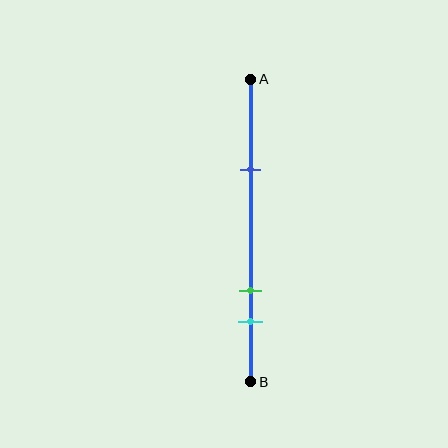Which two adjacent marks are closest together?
The green and cyan marks are the closest adjacent pair.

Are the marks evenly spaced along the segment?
No, the marks are not evenly spaced.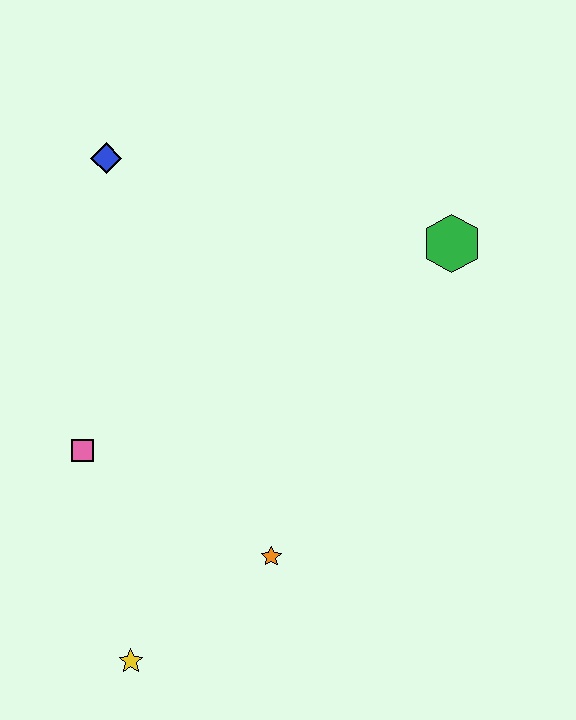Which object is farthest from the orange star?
The blue diamond is farthest from the orange star.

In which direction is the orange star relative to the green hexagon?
The orange star is below the green hexagon.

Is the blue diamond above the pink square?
Yes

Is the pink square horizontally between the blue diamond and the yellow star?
No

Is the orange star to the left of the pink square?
No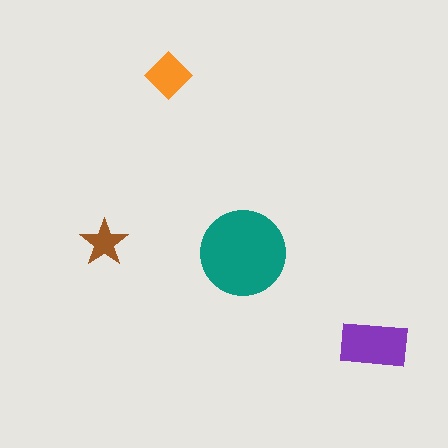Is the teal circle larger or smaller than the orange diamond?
Larger.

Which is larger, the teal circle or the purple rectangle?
The teal circle.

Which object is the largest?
The teal circle.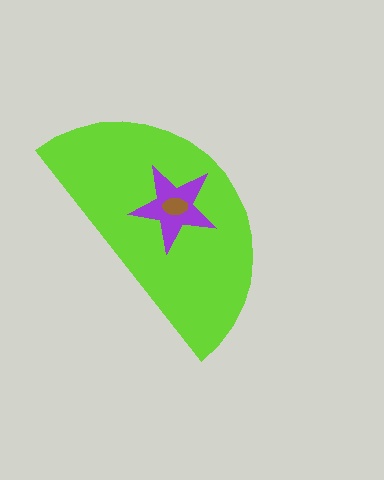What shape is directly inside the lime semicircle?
The purple star.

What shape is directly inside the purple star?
The brown ellipse.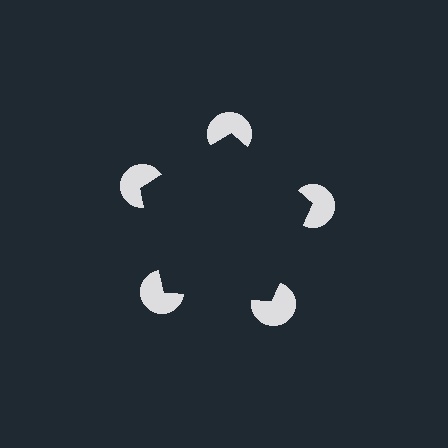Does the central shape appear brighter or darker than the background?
It typically appears slightly darker than the background, even though no actual brightness change is drawn.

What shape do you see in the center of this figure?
An illusory pentagon — its edges are inferred from the aligned wedge cuts in the pac-man discs, not physically drawn.